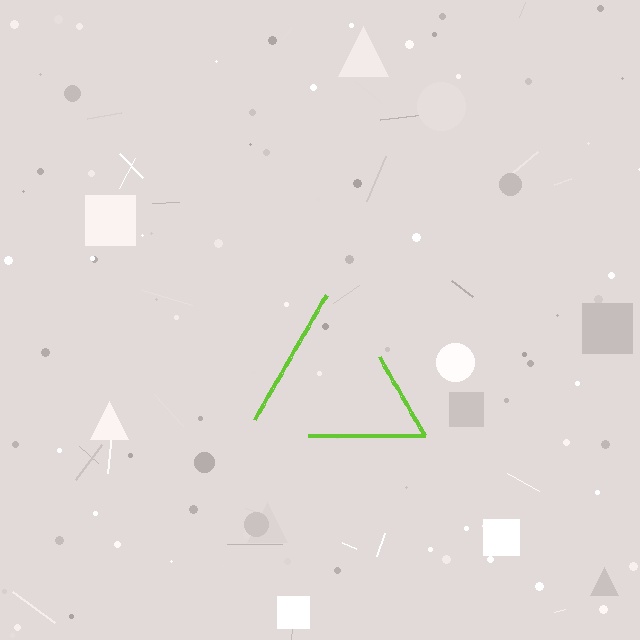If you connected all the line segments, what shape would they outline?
They would outline a triangle.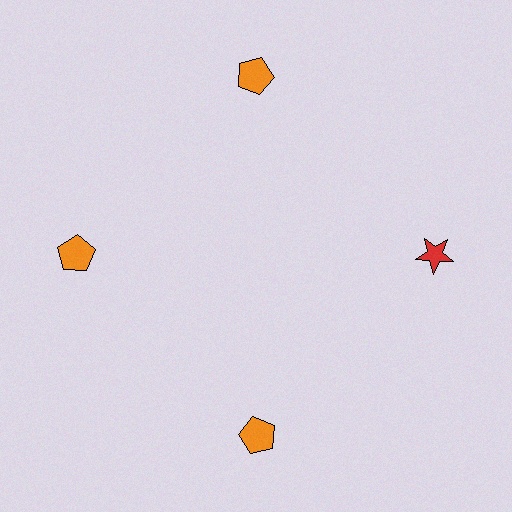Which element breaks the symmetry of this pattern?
The red star at roughly the 3 o'clock position breaks the symmetry. All other shapes are orange pentagons.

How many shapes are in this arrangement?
There are 4 shapes arranged in a ring pattern.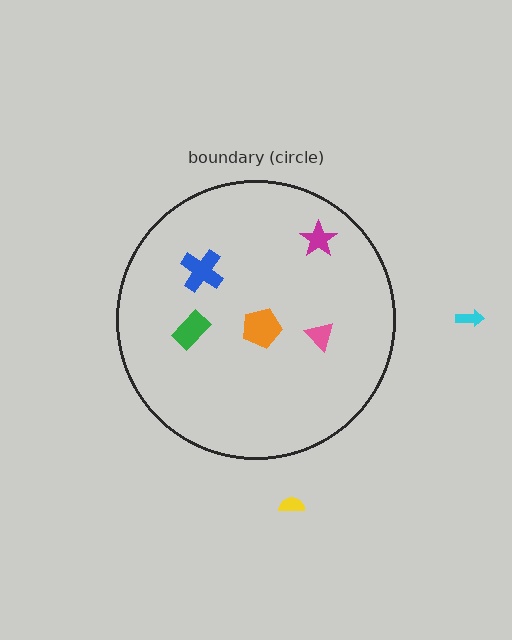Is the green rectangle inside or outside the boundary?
Inside.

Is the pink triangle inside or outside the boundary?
Inside.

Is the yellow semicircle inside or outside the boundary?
Outside.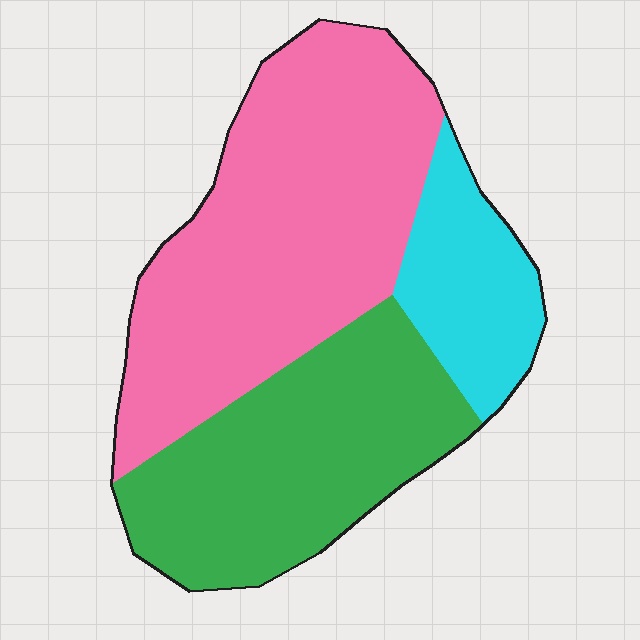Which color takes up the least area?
Cyan, at roughly 15%.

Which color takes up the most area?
Pink, at roughly 50%.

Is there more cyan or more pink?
Pink.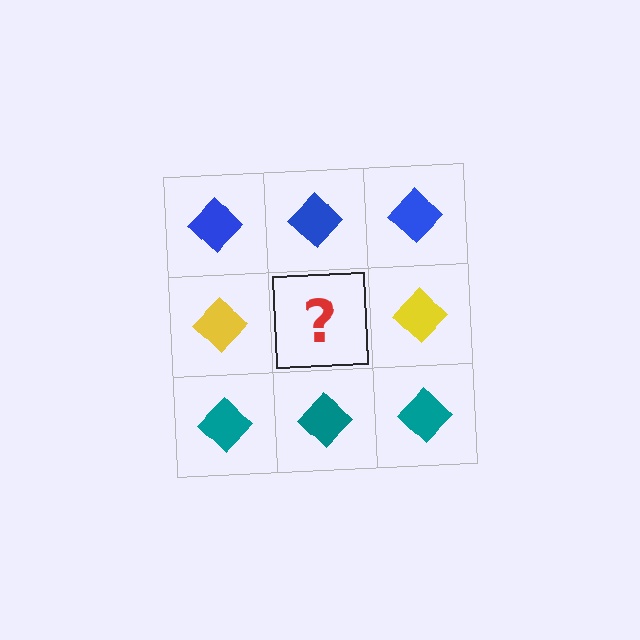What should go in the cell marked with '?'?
The missing cell should contain a yellow diamond.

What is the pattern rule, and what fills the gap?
The rule is that each row has a consistent color. The gap should be filled with a yellow diamond.